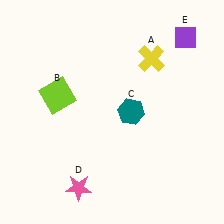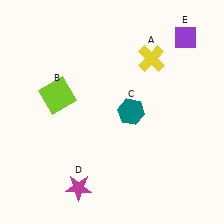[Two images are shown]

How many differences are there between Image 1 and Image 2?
There is 1 difference between the two images.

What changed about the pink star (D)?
In Image 1, D is pink. In Image 2, it changed to magenta.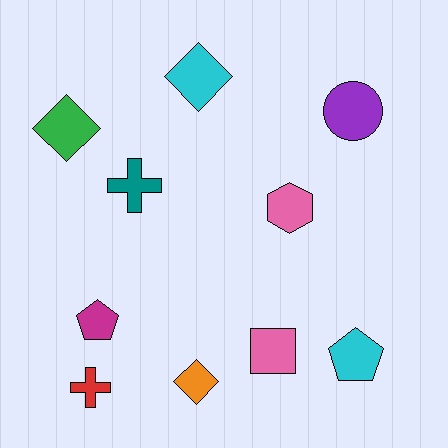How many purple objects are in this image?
There is 1 purple object.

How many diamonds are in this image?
There are 3 diamonds.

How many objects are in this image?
There are 10 objects.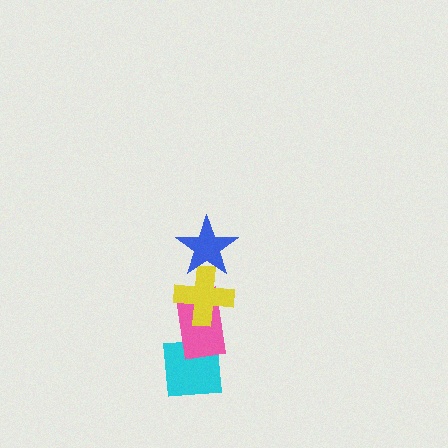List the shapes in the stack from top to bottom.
From top to bottom: the blue star, the yellow cross, the pink rectangle, the cyan square.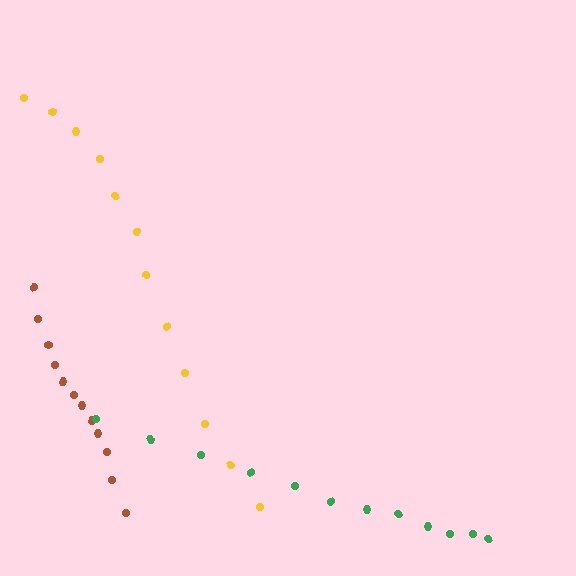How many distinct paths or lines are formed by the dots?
There are 3 distinct paths.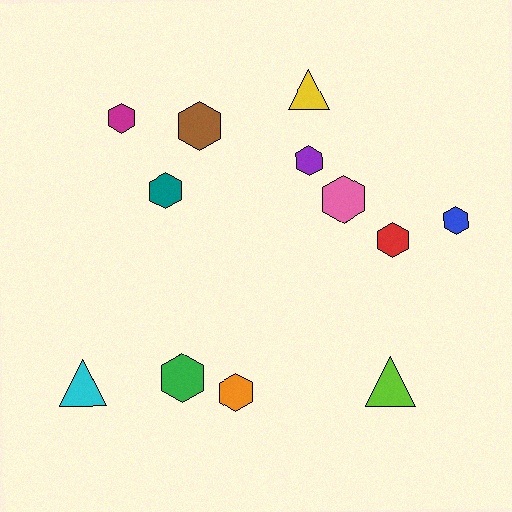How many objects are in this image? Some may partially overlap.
There are 12 objects.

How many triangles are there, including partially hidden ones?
There are 3 triangles.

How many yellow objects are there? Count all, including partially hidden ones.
There is 1 yellow object.